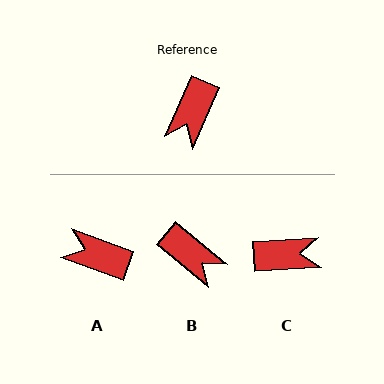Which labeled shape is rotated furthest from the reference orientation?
C, about 118 degrees away.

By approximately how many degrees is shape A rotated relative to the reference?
Approximately 86 degrees clockwise.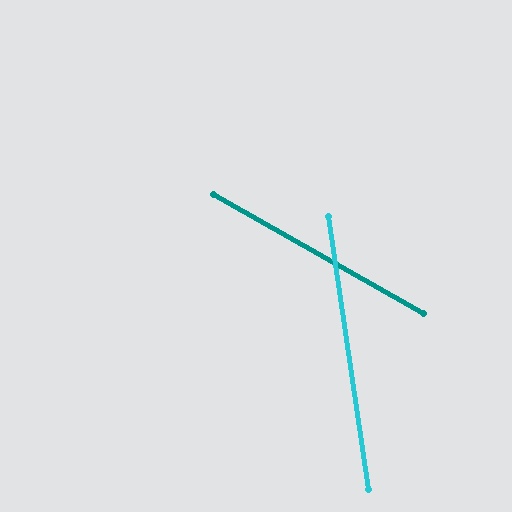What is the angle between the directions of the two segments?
Approximately 52 degrees.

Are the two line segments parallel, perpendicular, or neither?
Neither parallel nor perpendicular — they differ by about 52°.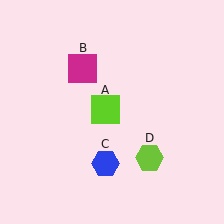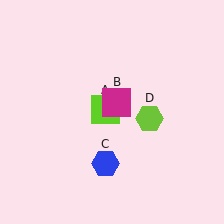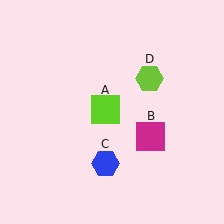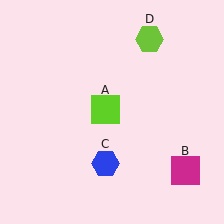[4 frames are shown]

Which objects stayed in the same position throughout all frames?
Lime square (object A) and blue hexagon (object C) remained stationary.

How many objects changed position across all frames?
2 objects changed position: magenta square (object B), lime hexagon (object D).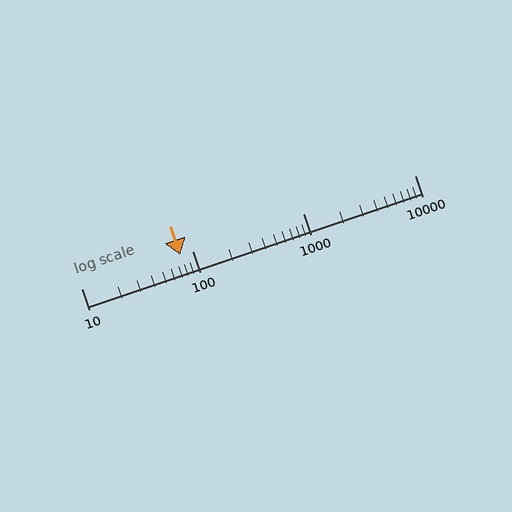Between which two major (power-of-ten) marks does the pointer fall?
The pointer is between 10 and 100.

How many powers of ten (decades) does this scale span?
The scale spans 3 decades, from 10 to 10000.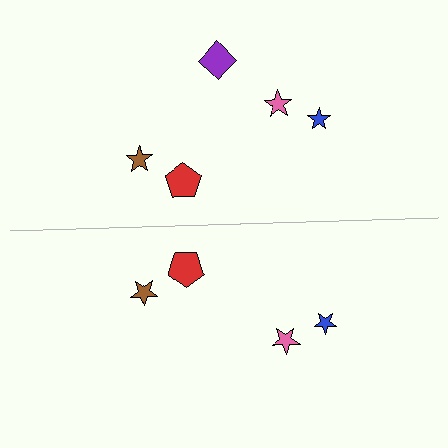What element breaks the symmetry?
A purple diamond is missing from the bottom side.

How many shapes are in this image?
There are 9 shapes in this image.